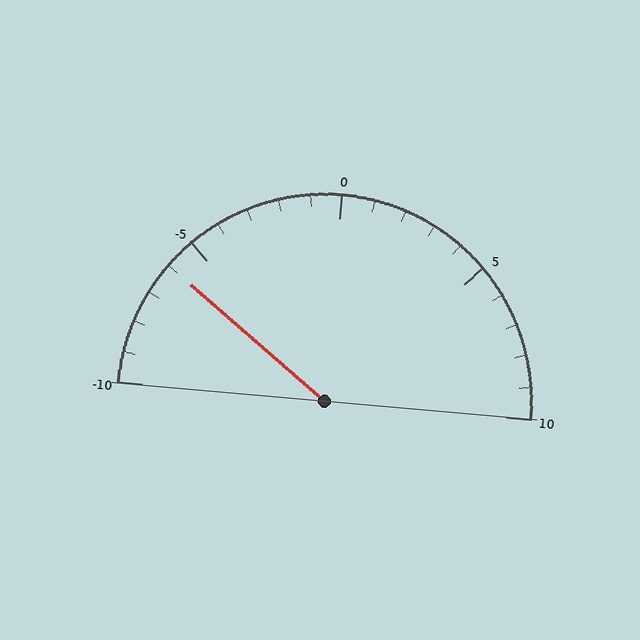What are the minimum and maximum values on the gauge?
The gauge ranges from -10 to 10.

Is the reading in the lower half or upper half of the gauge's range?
The reading is in the lower half of the range (-10 to 10).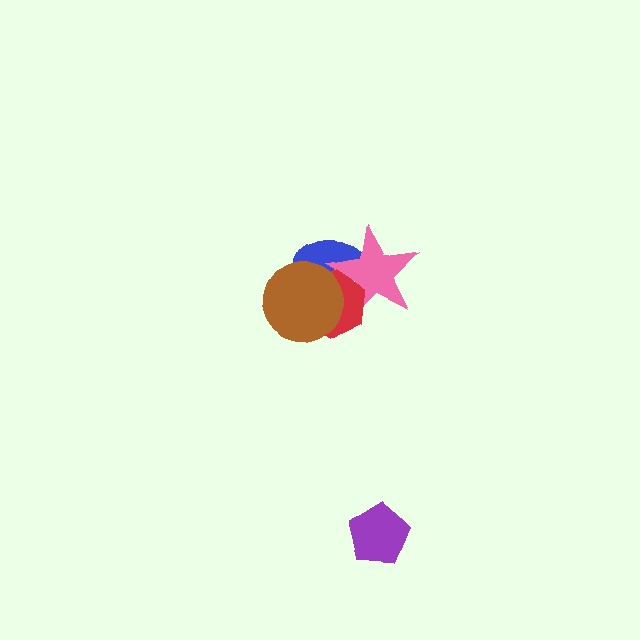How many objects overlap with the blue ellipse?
3 objects overlap with the blue ellipse.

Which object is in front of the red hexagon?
The brown circle is in front of the red hexagon.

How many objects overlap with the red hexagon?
3 objects overlap with the red hexagon.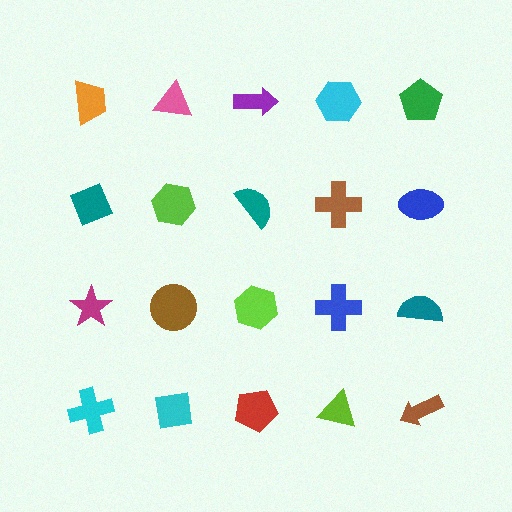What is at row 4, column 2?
A cyan square.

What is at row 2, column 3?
A teal semicircle.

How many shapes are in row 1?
5 shapes.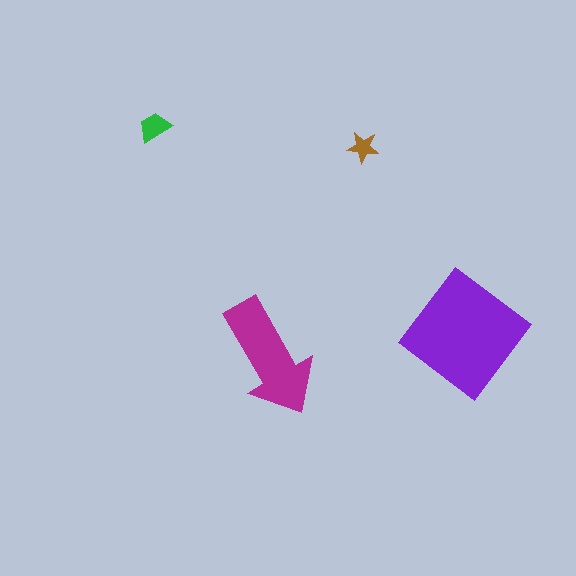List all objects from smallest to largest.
The brown star, the green trapezoid, the magenta arrow, the purple diamond.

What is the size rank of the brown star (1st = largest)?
4th.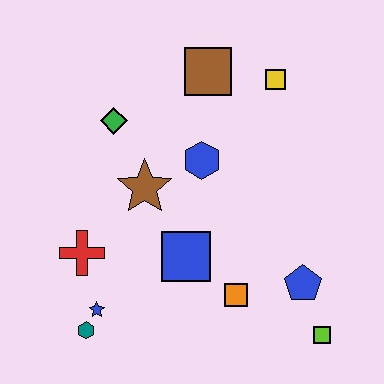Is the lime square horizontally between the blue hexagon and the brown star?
No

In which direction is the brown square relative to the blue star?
The brown square is above the blue star.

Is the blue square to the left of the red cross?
No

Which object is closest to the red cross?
The blue star is closest to the red cross.